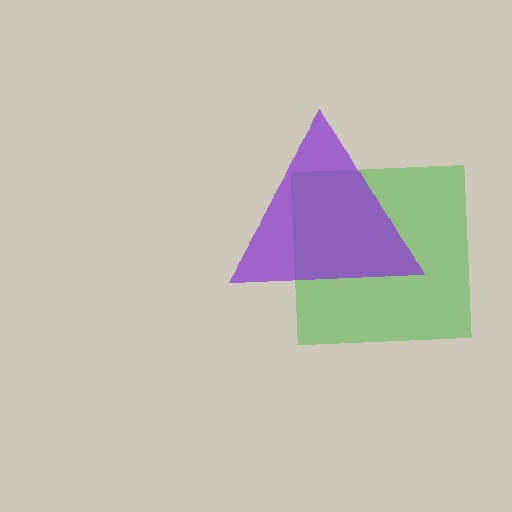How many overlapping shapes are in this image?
There are 2 overlapping shapes in the image.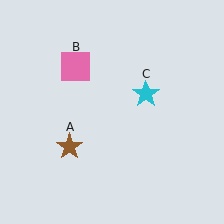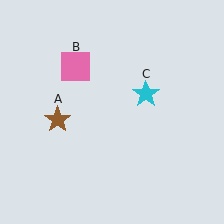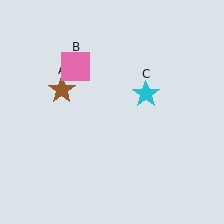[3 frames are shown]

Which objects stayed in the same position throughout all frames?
Pink square (object B) and cyan star (object C) remained stationary.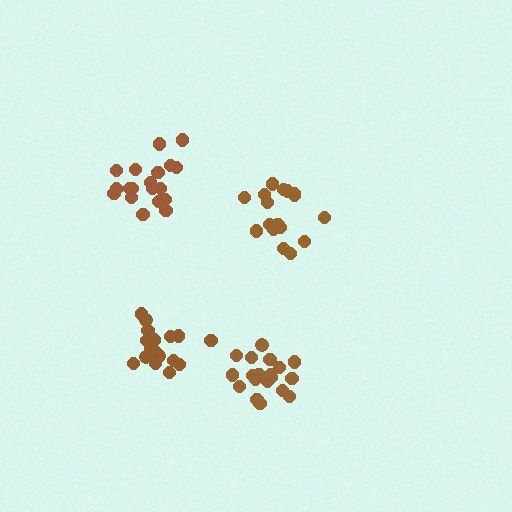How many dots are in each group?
Group 1: 20 dots, Group 2: 20 dots, Group 3: 19 dots, Group 4: 18 dots (77 total).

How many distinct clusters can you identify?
There are 4 distinct clusters.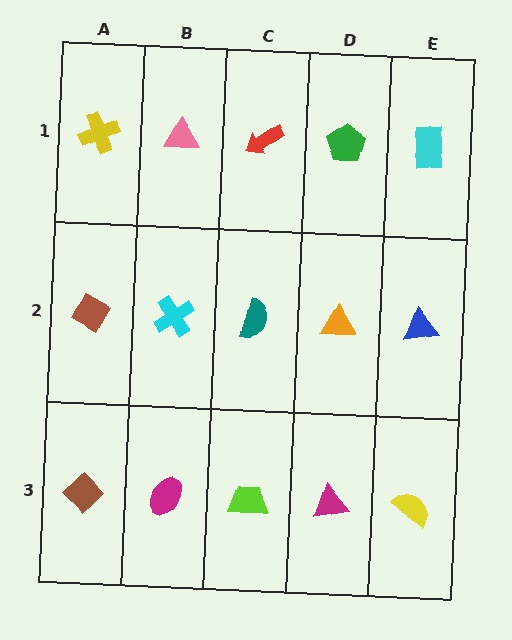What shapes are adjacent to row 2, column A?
A yellow cross (row 1, column A), a brown diamond (row 3, column A), a cyan cross (row 2, column B).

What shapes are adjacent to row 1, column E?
A blue triangle (row 2, column E), a green pentagon (row 1, column D).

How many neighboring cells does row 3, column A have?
2.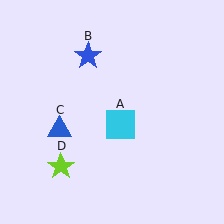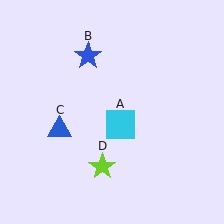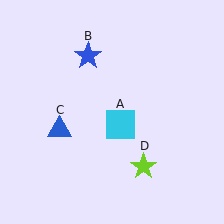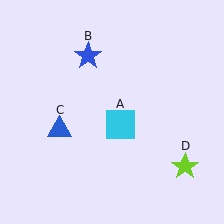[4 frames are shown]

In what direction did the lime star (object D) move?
The lime star (object D) moved right.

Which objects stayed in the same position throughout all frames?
Cyan square (object A) and blue star (object B) and blue triangle (object C) remained stationary.